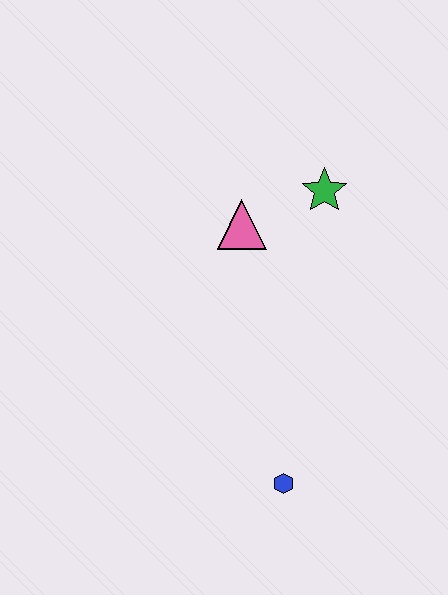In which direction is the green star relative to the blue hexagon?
The green star is above the blue hexagon.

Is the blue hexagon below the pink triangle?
Yes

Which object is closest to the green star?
The pink triangle is closest to the green star.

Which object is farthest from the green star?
The blue hexagon is farthest from the green star.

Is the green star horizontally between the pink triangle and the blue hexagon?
No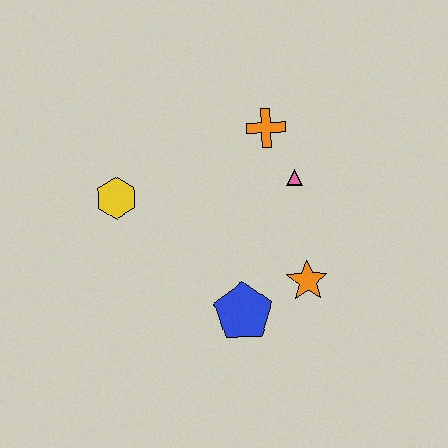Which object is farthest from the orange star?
The yellow hexagon is farthest from the orange star.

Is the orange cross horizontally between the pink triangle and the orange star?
No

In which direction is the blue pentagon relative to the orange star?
The blue pentagon is to the left of the orange star.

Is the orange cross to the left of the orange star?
Yes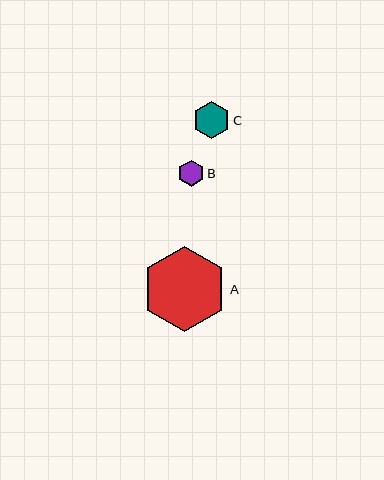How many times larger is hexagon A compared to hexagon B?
Hexagon A is approximately 3.3 times the size of hexagon B.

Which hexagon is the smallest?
Hexagon B is the smallest with a size of approximately 26 pixels.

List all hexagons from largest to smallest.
From largest to smallest: A, C, B.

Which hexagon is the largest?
Hexagon A is the largest with a size of approximately 85 pixels.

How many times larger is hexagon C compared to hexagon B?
Hexagon C is approximately 1.4 times the size of hexagon B.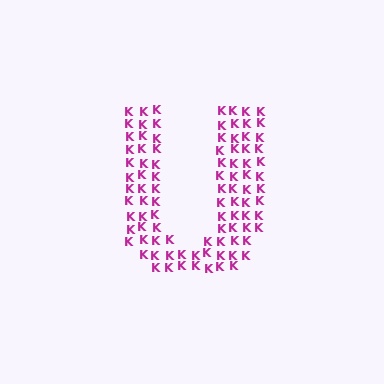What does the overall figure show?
The overall figure shows the letter U.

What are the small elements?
The small elements are letter K's.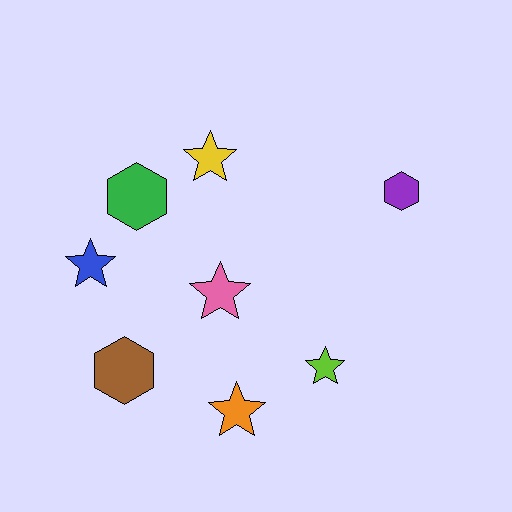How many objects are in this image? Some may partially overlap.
There are 8 objects.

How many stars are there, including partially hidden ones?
There are 5 stars.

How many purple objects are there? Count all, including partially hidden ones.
There is 1 purple object.